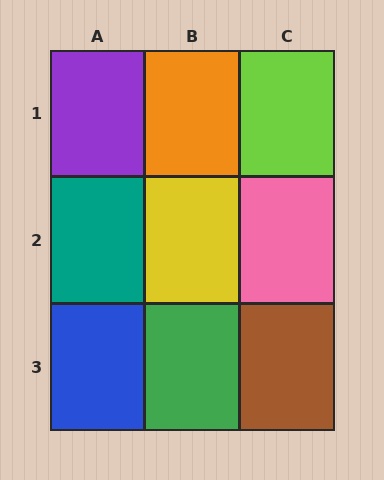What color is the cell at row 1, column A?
Purple.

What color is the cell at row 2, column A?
Teal.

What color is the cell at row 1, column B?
Orange.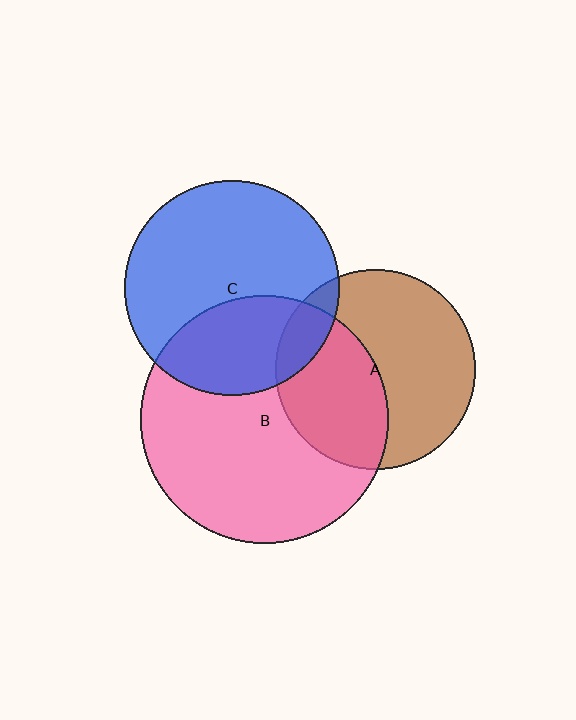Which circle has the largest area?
Circle B (pink).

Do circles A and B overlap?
Yes.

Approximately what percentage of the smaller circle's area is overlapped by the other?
Approximately 45%.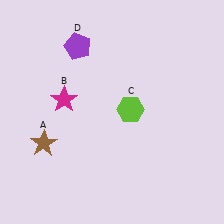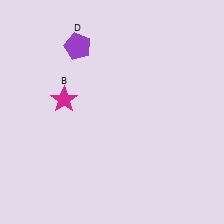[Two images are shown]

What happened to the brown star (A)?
The brown star (A) was removed in Image 2. It was in the bottom-left area of Image 1.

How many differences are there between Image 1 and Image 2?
There are 2 differences between the two images.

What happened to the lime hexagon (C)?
The lime hexagon (C) was removed in Image 2. It was in the top-right area of Image 1.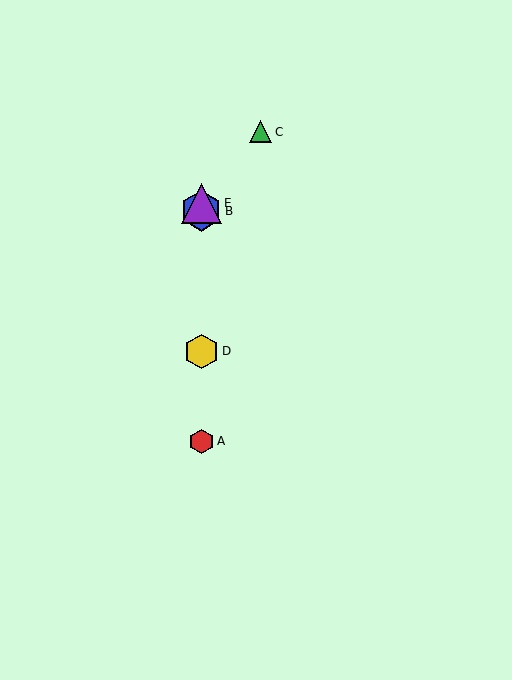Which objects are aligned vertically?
Objects A, B, D, E are aligned vertically.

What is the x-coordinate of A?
Object A is at x≈201.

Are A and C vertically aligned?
No, A is at x≈201 and C is at x≈261.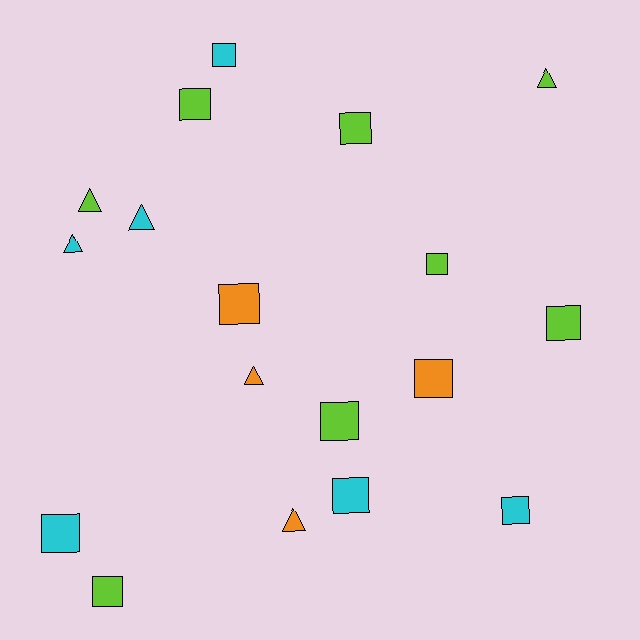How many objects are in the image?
There are 18 objects.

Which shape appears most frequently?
Square, with 12 objects.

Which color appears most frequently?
Lime, with 8 objects.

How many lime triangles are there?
There are 2 lime triangles.